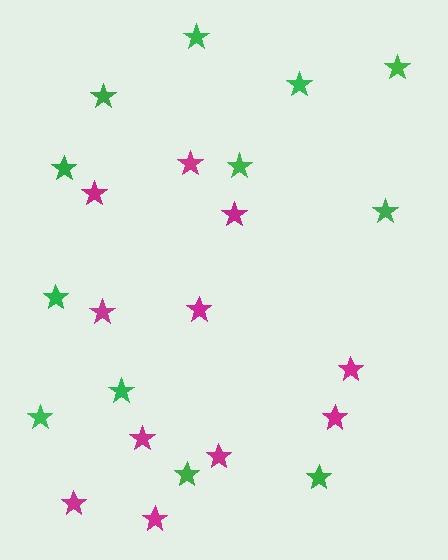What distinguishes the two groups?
There are 2 groups: one group of magenta stars (11) and one group of green stars (12).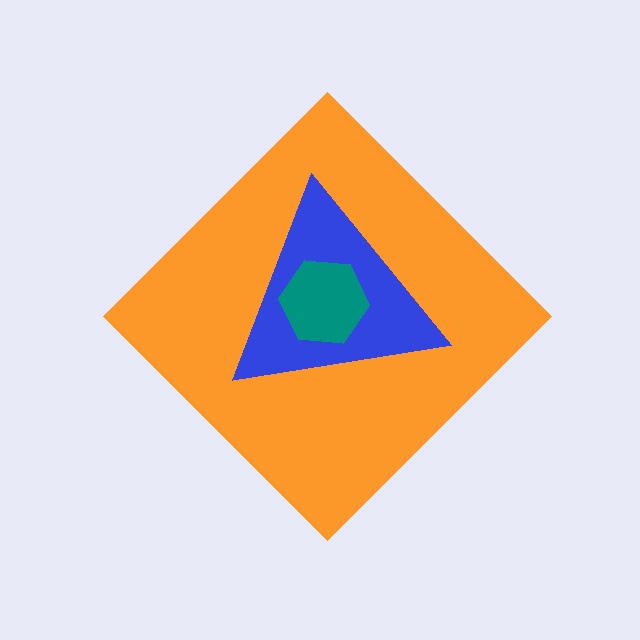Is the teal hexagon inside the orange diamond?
Yes.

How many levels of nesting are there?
3.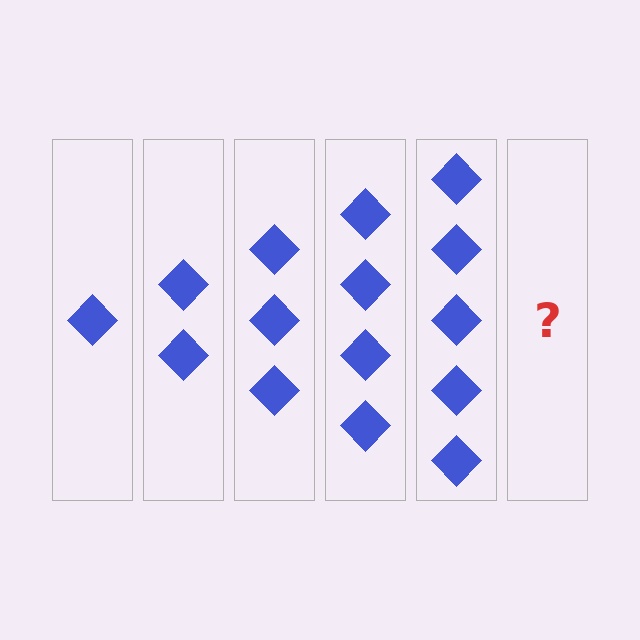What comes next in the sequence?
The next element should be 6 diamonds.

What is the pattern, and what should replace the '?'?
The pattern is that each step adds one more diamond. The '?' should be 6 diamonds.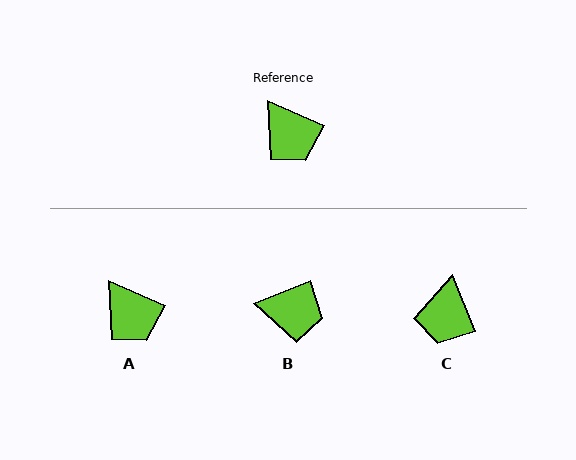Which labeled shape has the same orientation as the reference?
A.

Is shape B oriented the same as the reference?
No, it is off by about 45 degrees.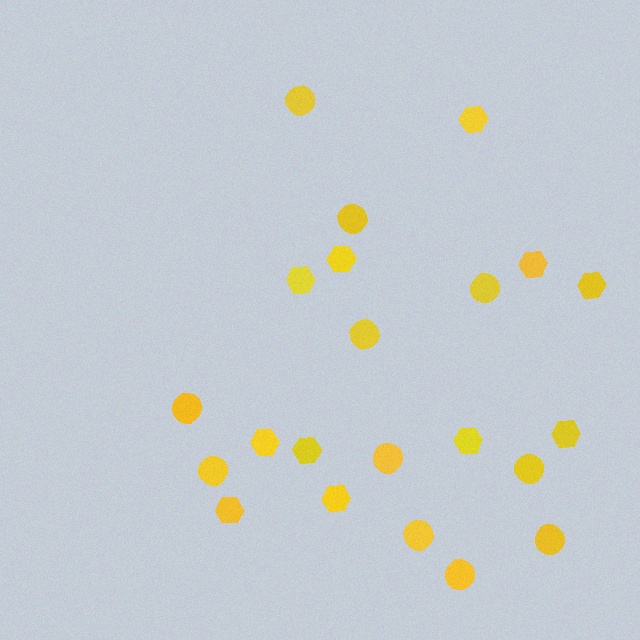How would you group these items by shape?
There are 2 groups: one group of circles (11) and one group of hexagons (11).